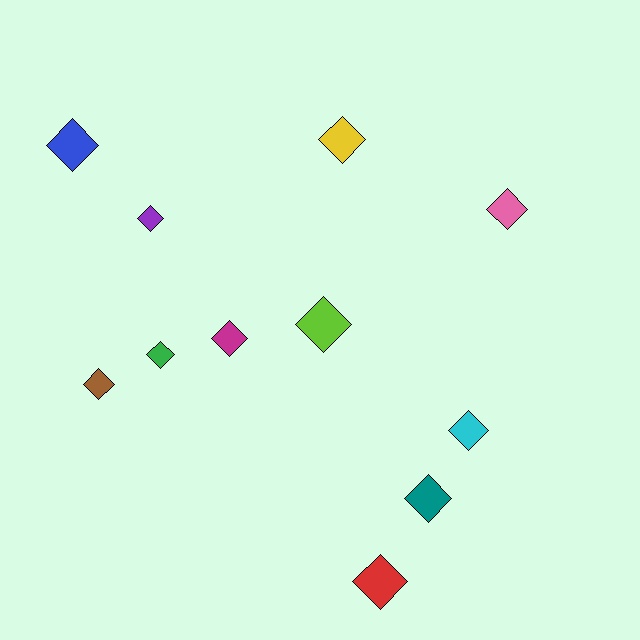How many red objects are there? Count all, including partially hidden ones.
There is 1 red object.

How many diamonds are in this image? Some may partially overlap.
There are 11 diamonds.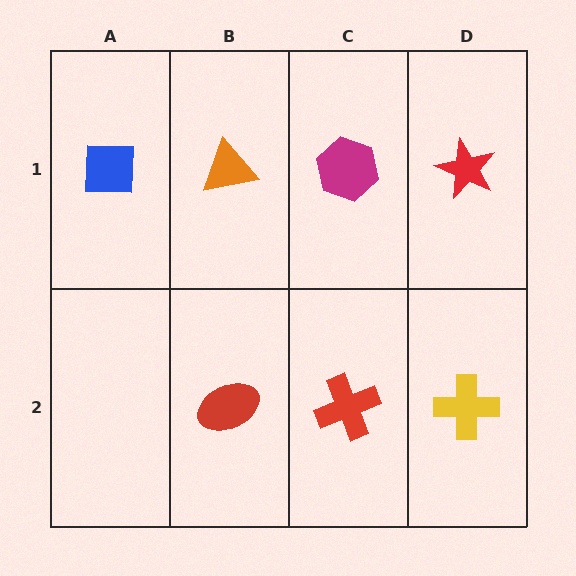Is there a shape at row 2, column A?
No, that cell is empty.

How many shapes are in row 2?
3 shapes.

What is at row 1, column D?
A red star.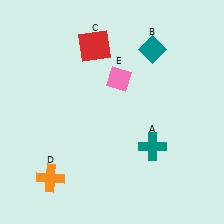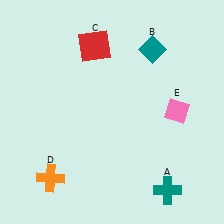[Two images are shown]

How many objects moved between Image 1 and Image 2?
2 objects moved between the two images.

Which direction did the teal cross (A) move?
The teal cross (A) moved down.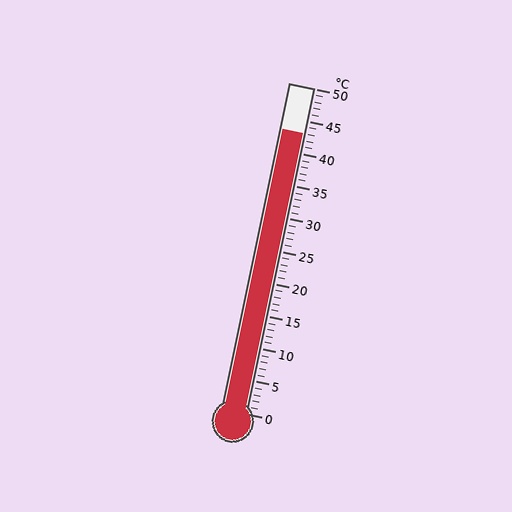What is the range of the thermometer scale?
The thermometer scale ranges from 0°C to 50°C.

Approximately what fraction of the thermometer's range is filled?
The thermometer is filled to approximately 85% of its range.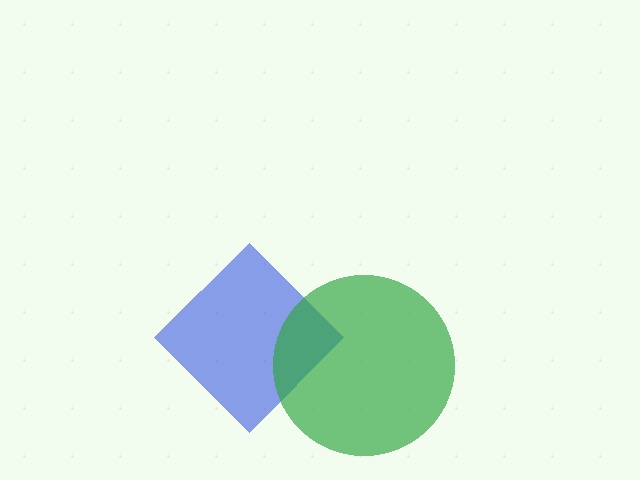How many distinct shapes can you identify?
There are 2 distinct shapes: a blue diamond, a green circle.